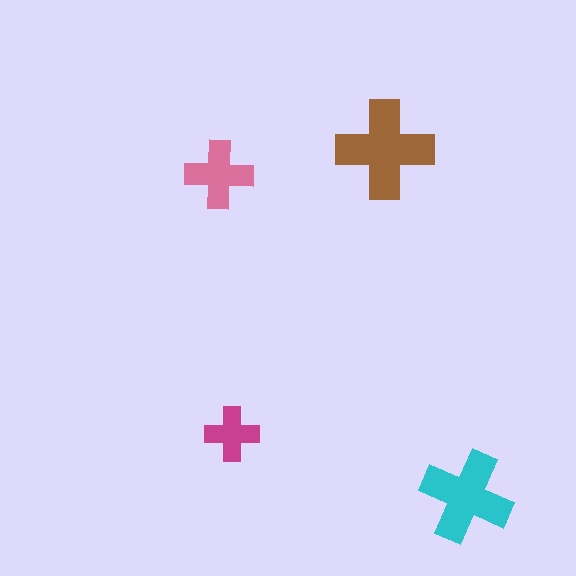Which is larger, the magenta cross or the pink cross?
The pink one.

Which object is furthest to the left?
The pink cross is leftmost.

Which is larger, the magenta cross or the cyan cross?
The cyan one.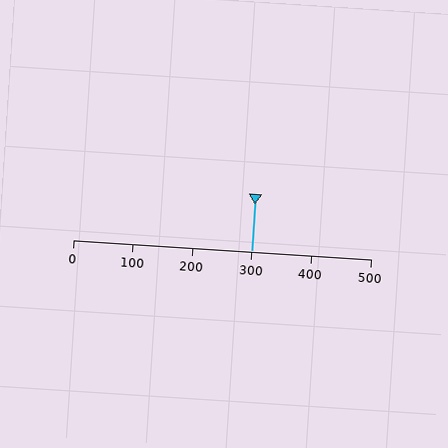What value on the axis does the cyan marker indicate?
The marker indicates approximately 300.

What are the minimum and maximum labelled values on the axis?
The axis runs from 0 to 500.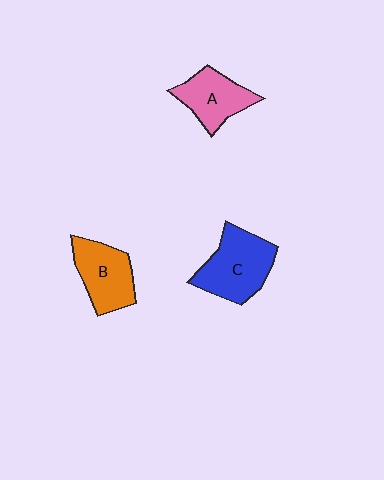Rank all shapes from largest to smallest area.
From largest to smallest: C (blue), B (orange), A (pink).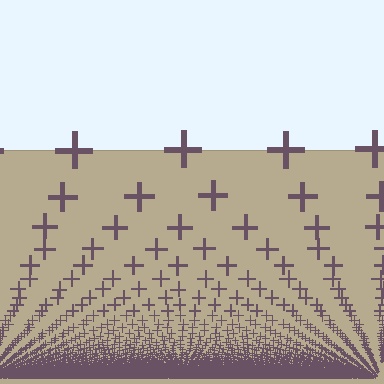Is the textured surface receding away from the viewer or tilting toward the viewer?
The surface appears to tilt toward the viewer. Texture elements get larger and sparser toward the top.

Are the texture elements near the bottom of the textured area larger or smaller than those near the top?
Smaller. The gradient is inverted — elements near the bottom are smaller and denser.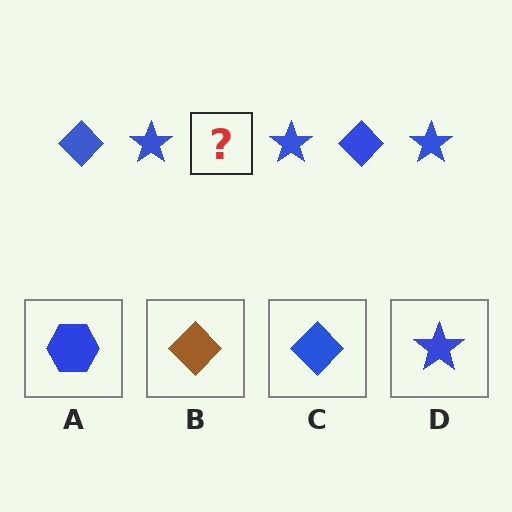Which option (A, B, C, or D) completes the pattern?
C.